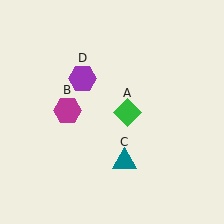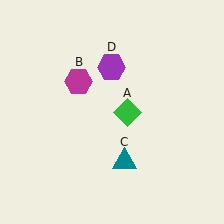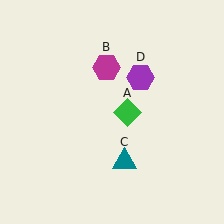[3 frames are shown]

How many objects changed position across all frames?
2 objects changed position: magenta hexagon (object B), purple hexagon (object D).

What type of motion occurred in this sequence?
The magenta hexagon (object B), purple hexagon (object D) rotated clockwise around the center of the scene.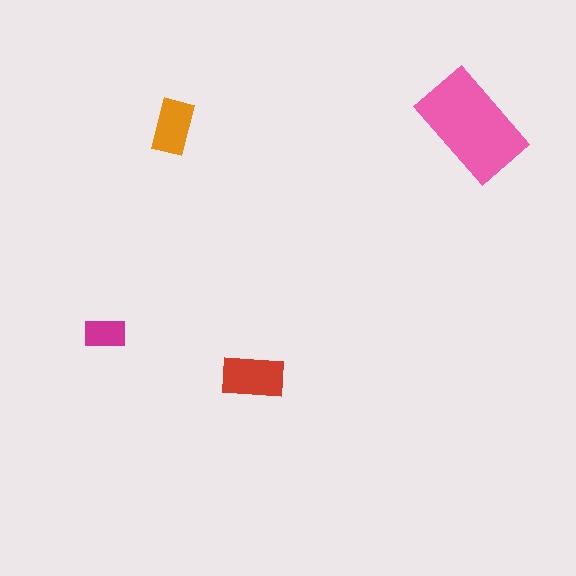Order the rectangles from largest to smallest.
the pink one, the red one, the orange one, the magenta one.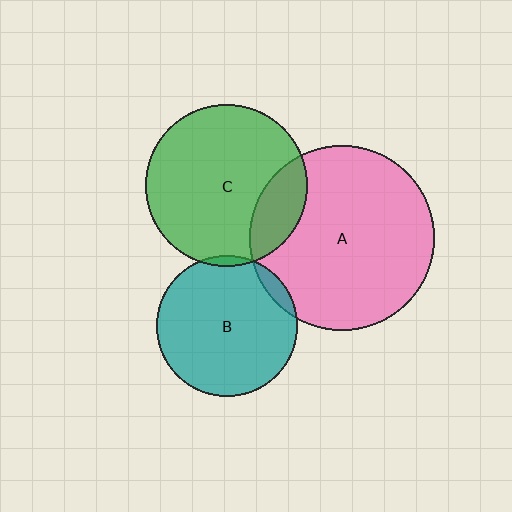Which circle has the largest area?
Circle A (pink).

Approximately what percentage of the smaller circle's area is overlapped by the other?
Approximately 5%.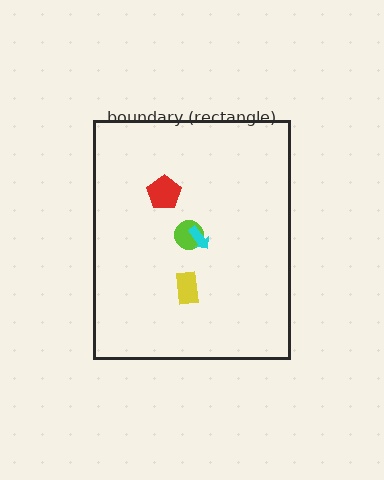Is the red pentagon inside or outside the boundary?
Inside.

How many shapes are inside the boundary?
4 inside, 0 outside.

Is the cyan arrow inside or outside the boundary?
Inside.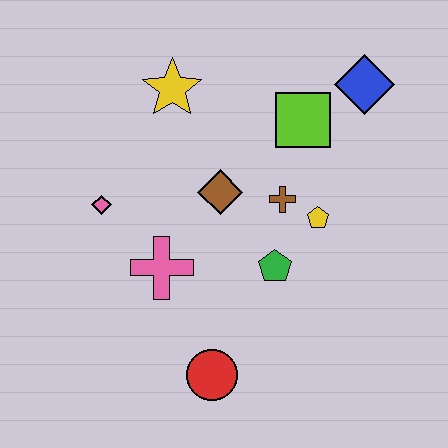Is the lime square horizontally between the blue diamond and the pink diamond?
Yes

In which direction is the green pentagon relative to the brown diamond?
The green pentagon is below the brown diamond.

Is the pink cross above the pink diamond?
No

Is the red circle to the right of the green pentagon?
No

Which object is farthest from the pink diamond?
The blue diamond is farthest from the pink diamond.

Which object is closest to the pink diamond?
The pink cross is closest to the pink diamond.